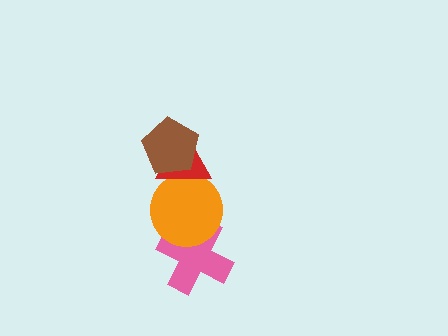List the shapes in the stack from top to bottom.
From top to bottom: the brown pentagon, the red triangle, the orange circle, the pink cross.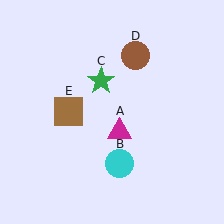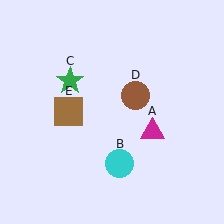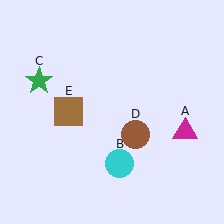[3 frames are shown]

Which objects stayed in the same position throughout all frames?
Cyan circle (object B) and brown square (object E) remained stationary.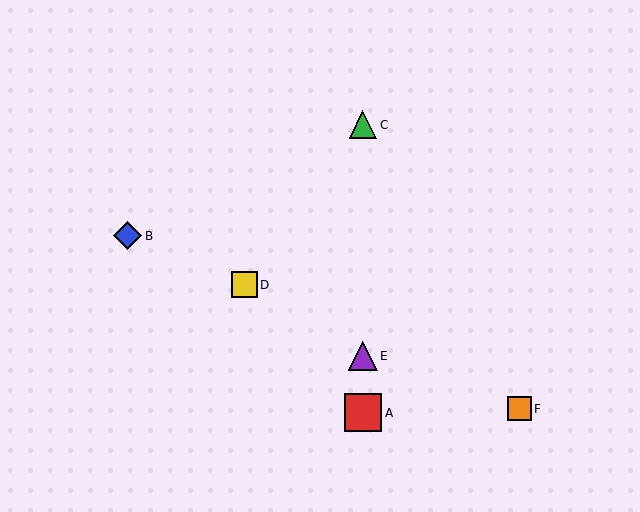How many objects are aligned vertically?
3 objects (A, C, E) are aligned vertically.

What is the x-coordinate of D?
Object D is at x≈245.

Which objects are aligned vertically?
Objects A, C, E are aligned vertically.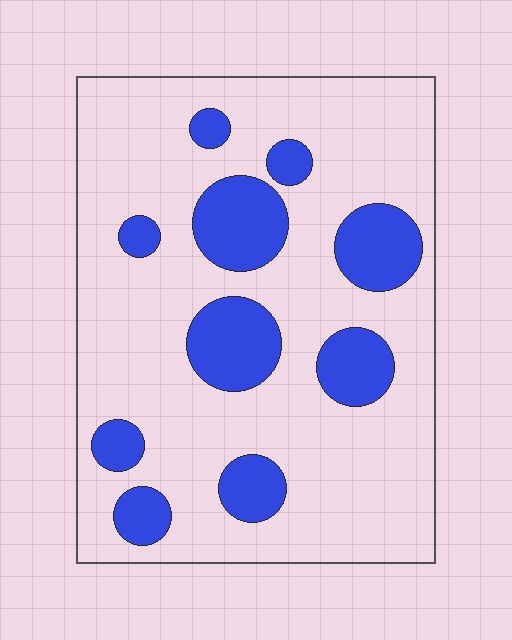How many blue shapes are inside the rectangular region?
10.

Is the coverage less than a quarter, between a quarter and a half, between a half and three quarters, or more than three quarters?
Less than a quarter.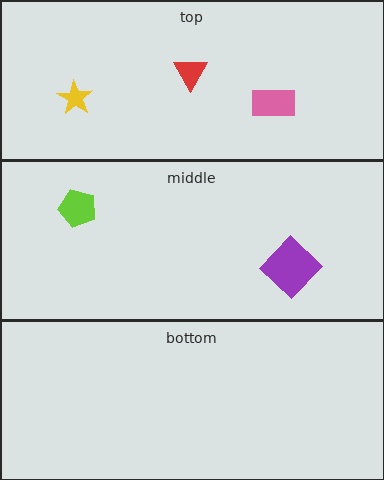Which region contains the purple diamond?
The middle region.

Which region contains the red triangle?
The top region.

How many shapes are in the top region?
3.